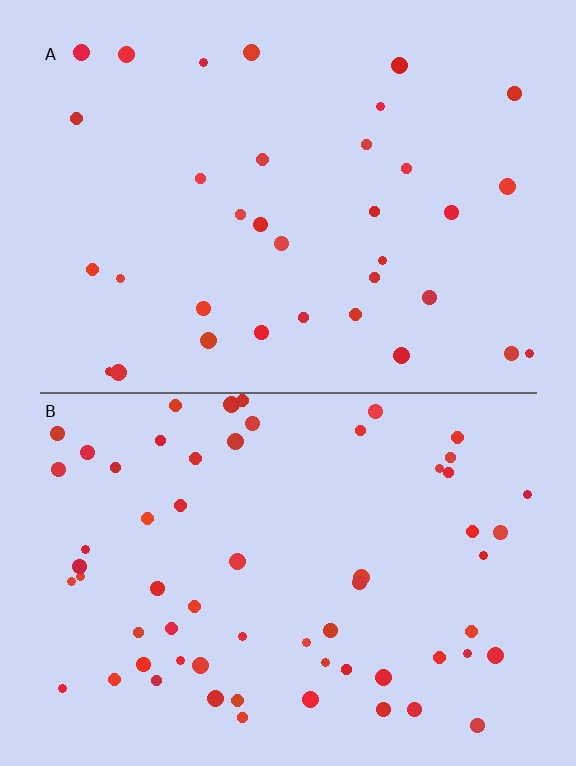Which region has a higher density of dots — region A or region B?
B (the bottom).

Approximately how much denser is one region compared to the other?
Approximately 1.8× — region B over region A.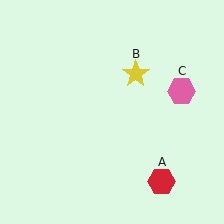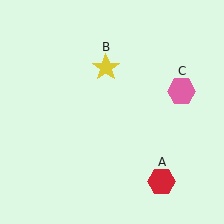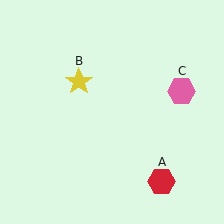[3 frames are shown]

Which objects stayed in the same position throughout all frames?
Red hexagon (object A) and pink hexagon (object C) remained stationary.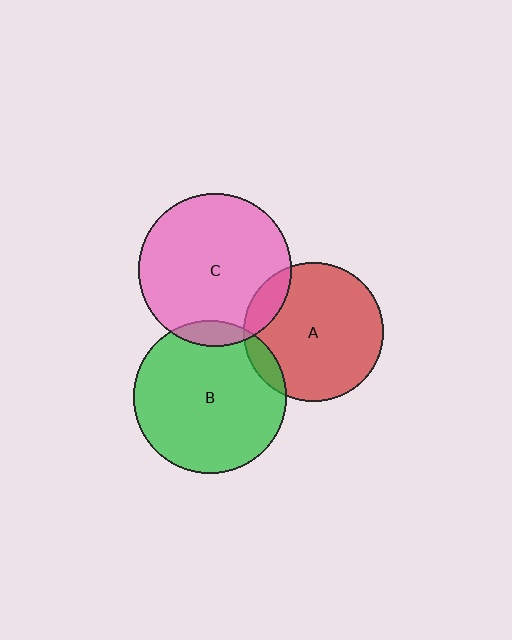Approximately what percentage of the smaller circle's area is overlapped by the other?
Approximately 10%.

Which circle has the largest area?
Circle B (green).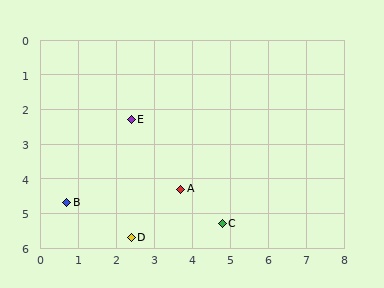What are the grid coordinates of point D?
Point D is at approximately (2.4, 5.7).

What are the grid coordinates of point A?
Point A is at approximately (3.7, 4.3).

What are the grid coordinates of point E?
Point E is at approximately (2.4, 2.3).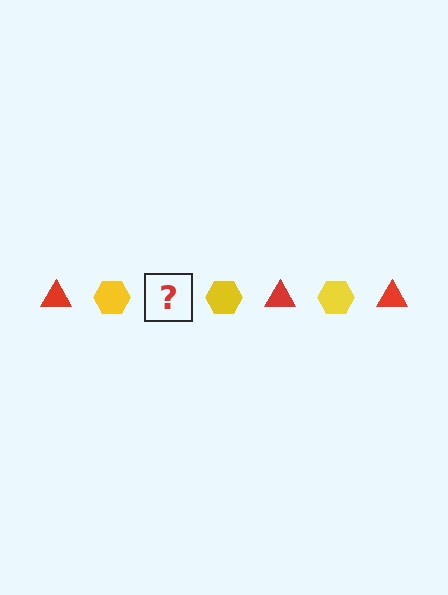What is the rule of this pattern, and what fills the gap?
The rule is that the pattern alternates between red triangle and yellow hexagon. The gap should be filled with a red triangle.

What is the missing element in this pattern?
The missing element is a red triangle.